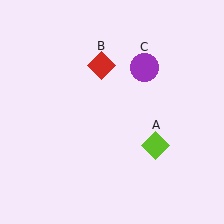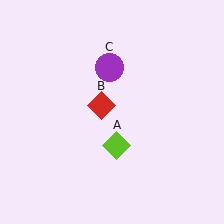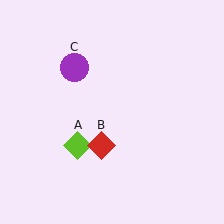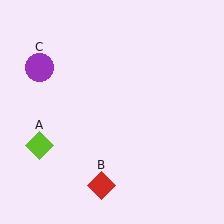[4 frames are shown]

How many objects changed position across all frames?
3 objects changed position: lime diamond (object A), red diamond (object B), purple circle (object C).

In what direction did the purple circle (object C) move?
The purple circle (object C) moved left.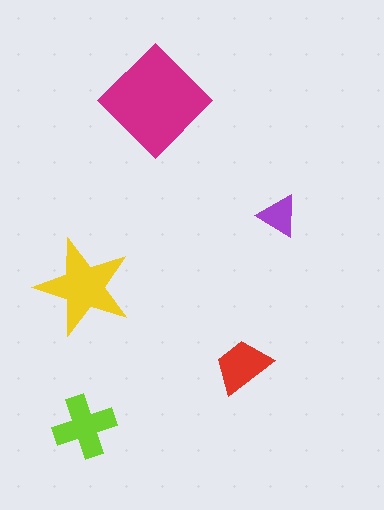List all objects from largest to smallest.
The magenta diamond, the yellow star, the lime cross, the red trapezoid, the purple triangle.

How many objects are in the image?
There are 5 objects in the image.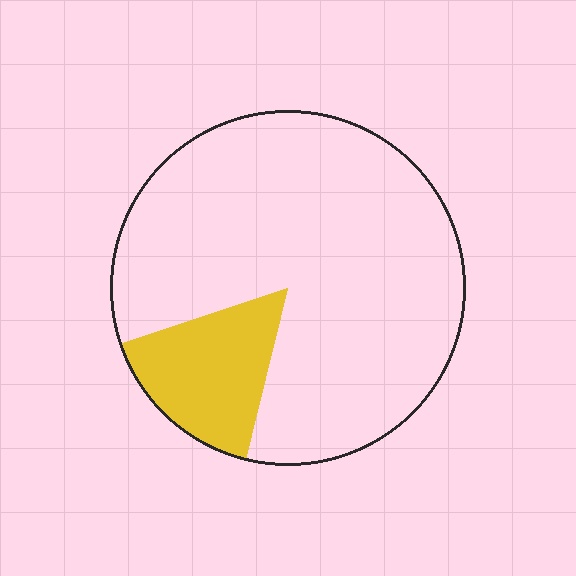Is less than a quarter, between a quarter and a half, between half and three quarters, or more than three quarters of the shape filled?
Less than a quarter.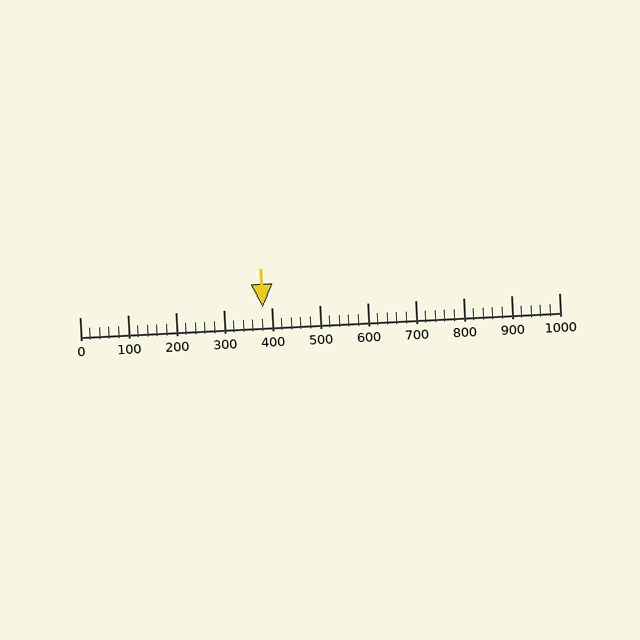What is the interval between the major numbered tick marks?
The major tick marks are spaced 100 units apart.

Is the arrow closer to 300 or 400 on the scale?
The arrow is closer to 400.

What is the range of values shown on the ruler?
The ruler shows values from 0 to 1000.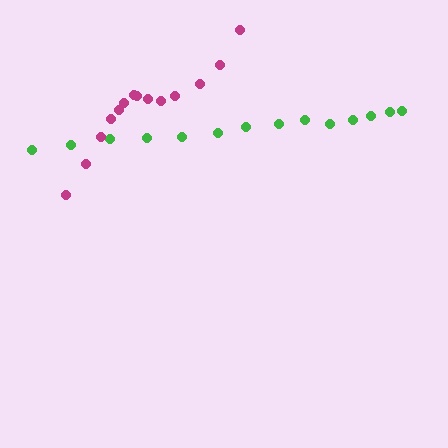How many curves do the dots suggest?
There are 2 distinct paths.